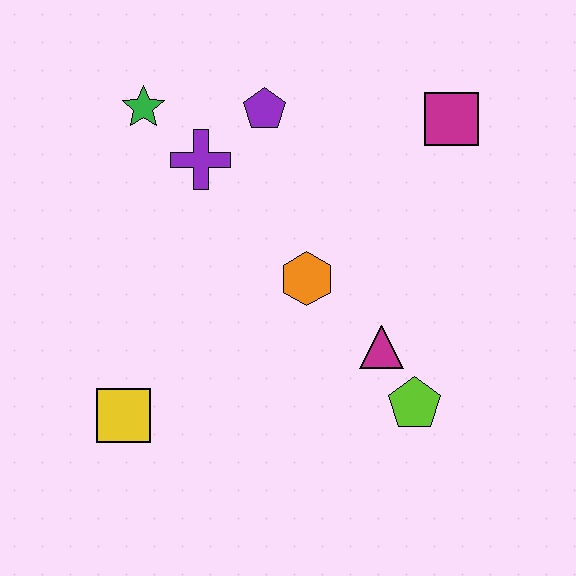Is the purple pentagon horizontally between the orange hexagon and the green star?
Yes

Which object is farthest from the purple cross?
The lime pentagon is farthest from the purple cross.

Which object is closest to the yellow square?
The orange hexagon is closest to the yellow square.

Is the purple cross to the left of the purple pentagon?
Yes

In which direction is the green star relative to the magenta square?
The green star is to the left of the magenta square.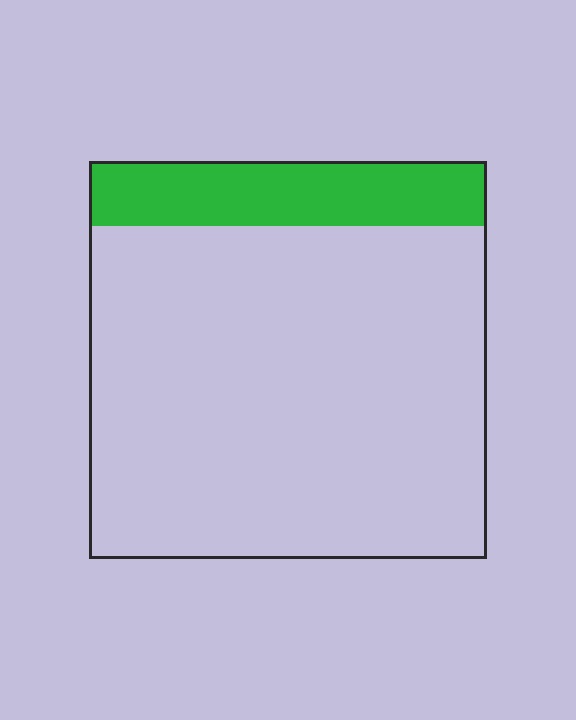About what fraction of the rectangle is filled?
About one sixth (1/6).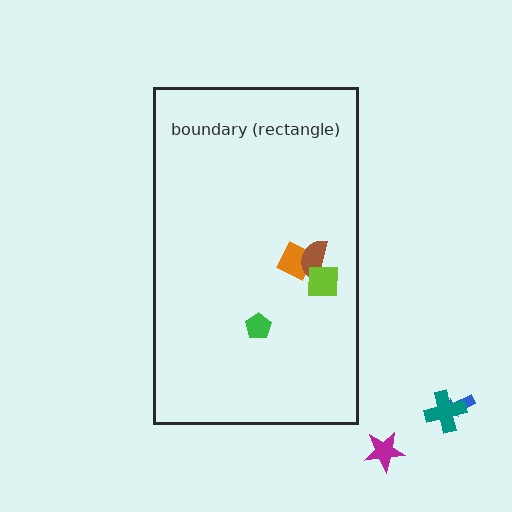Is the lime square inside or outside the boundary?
Inside.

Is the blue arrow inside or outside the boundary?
Outside.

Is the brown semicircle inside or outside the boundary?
Inside.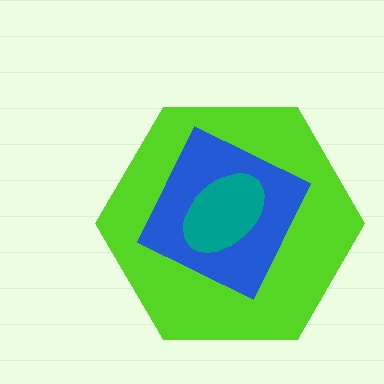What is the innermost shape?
The teal ellipse.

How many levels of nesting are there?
3.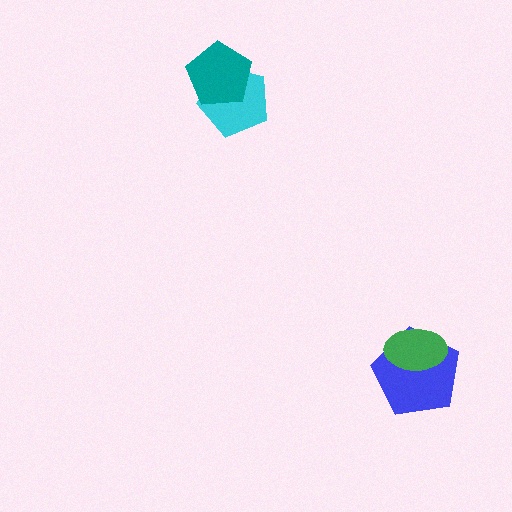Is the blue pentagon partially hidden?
Yes, it is partially covered by another shape.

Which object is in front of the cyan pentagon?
The teal pentagon is in front of the cyan pentagon.